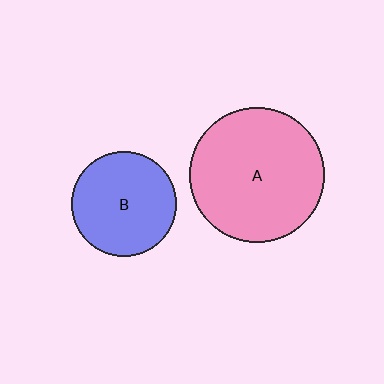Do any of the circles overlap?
No, none of the circles overlap.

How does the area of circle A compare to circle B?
Approximately 1.7 times.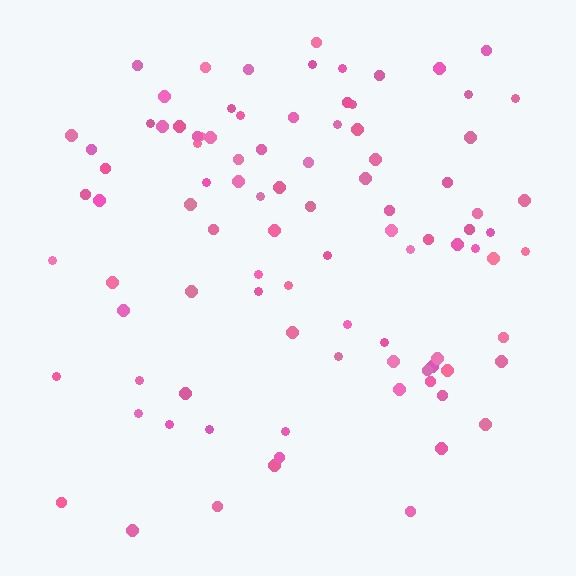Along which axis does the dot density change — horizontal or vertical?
Vertical.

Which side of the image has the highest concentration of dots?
The top.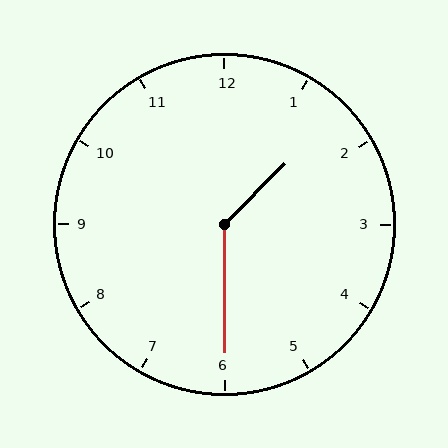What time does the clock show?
1:30.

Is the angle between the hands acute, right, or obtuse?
It is obtuse.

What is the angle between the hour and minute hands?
Approximately 135 degrees.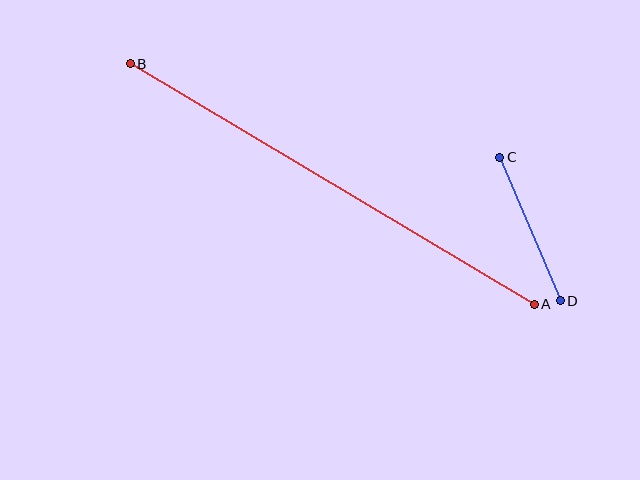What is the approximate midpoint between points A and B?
The midpoint is at approximately (332, 184) pixels.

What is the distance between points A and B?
The distance is approximately 470 pixels.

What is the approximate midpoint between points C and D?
The midpoint is at approximately (530, 229) pixels.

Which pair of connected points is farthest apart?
Points A and B are farthest apart.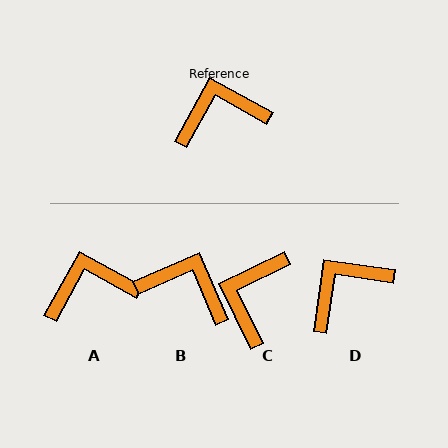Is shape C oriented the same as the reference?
No, it is off by about 54 degrees.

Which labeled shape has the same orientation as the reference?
A.